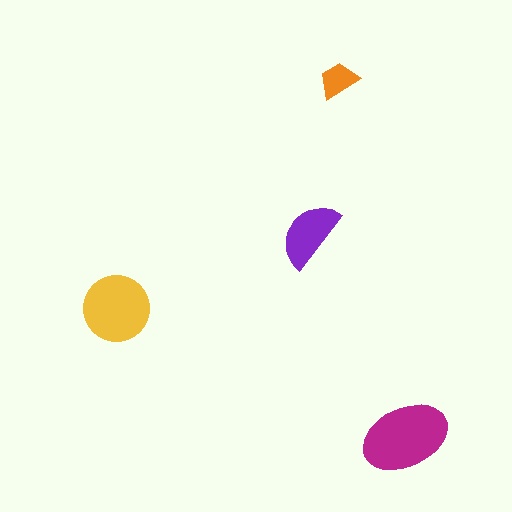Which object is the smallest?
The orange trapezoid.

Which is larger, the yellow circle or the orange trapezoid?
The yellow circle.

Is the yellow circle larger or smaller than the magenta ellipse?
Smaller.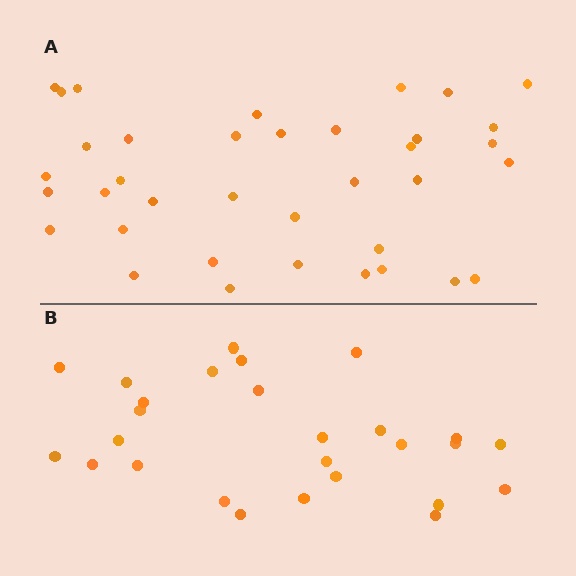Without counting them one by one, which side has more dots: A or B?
Region A (the top region) has more dots.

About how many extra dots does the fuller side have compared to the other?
Region A has roughly 10 or so more dots than region B.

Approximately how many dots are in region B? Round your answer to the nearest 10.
About 30 dots. (The exact count is 27, which rounds to 30.)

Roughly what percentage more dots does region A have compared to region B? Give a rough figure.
About 35% more.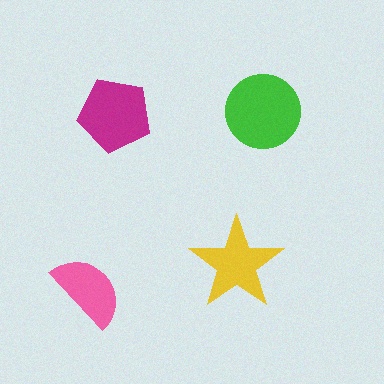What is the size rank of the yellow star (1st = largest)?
3rd.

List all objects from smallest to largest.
The pink semicircle, the yellow star, the magenta pentagon, the green circle.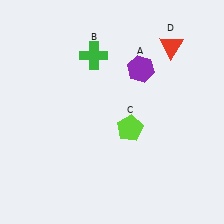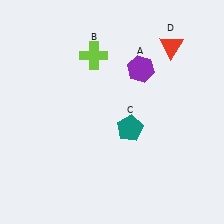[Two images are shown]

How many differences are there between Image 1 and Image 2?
There are 2 differences between the two images.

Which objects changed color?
B changed from green to lime. C changed from lime to teal.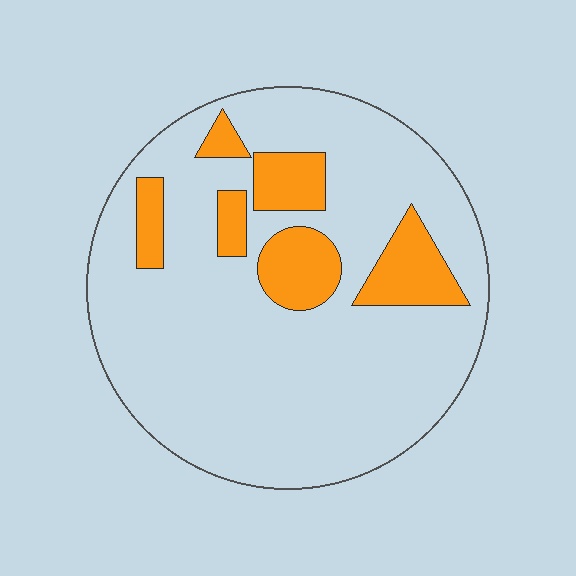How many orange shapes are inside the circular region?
6.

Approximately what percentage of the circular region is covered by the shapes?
Approximately 15%.